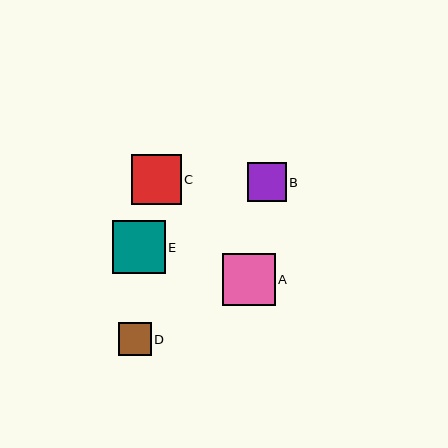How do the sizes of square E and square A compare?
Square E and square A are approximately the same size.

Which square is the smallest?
Square D is the smallest with a size of approximately 33 pixels.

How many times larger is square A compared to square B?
Square A is approximately 1.4 times the size of square B.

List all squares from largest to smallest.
From largest to smallest: E, A, C, B, D.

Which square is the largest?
Square E is the largest with a size of approximately 53 pixels.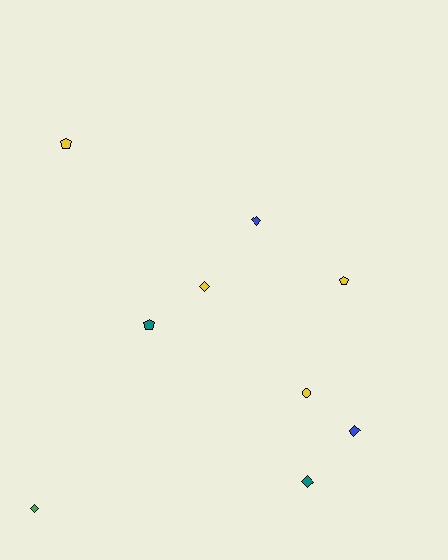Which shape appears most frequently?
Diamond, with 5 objects.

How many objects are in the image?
There are 9 objects.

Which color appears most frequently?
Yellow, with 4 objects.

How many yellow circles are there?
There is 1 yellow circle.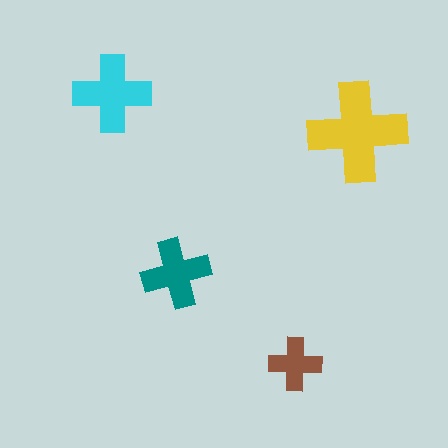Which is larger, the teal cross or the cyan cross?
The cyan one.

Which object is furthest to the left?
The cyan cross is leftmost.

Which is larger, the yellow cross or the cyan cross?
The yellow one.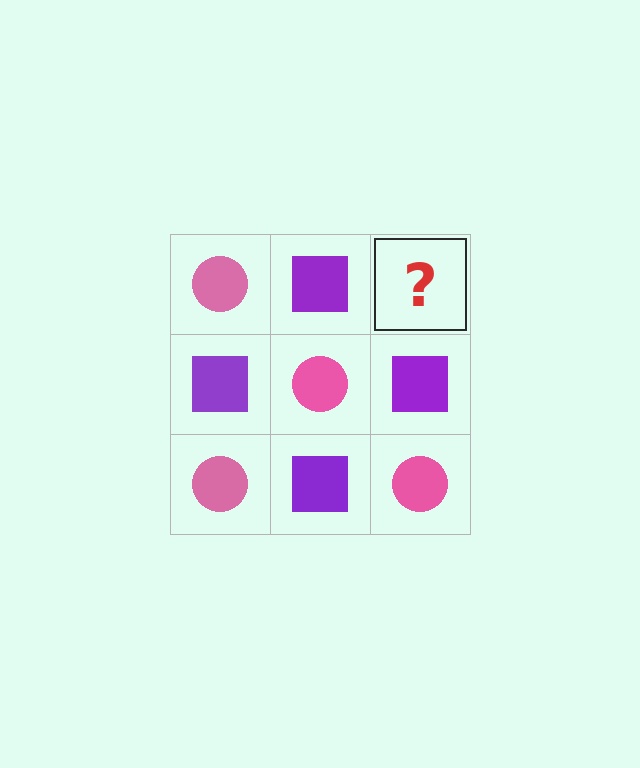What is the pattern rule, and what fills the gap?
The rule is that it alternates pink circle and purple square in a checkerboard pattern. The gap should be filled with a pink circle.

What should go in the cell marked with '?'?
The missing cell should contain a pink circle.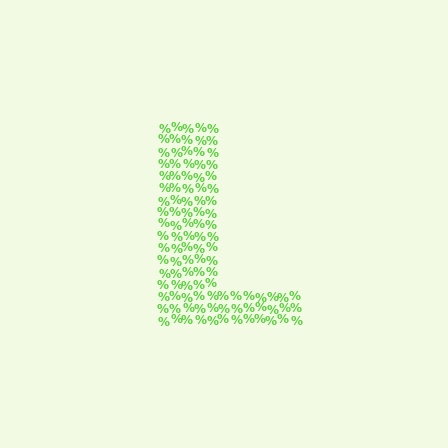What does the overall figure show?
The overall figure shows the letter L.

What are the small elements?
The small elements are percent signs.